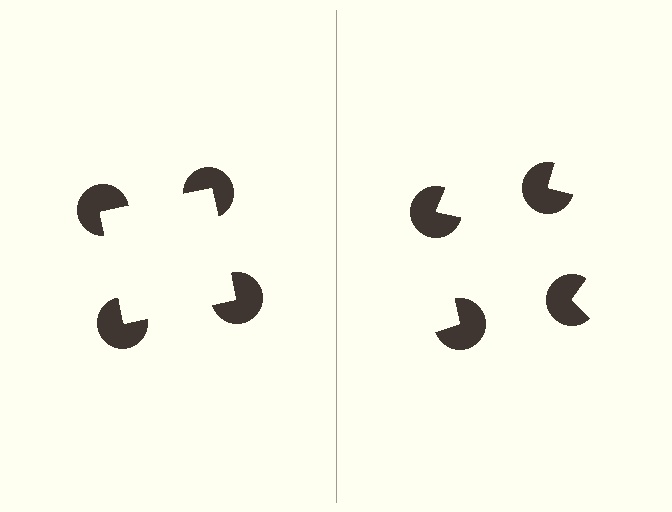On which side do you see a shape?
An illusory square appears on the left side. On the right side the wedge cuts are rotated, so no coherent shape forms.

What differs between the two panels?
The pac-man discs are positioned identically on both sides; only the wedge orientations differ. On the left they align to a square; on the right they are misaligned.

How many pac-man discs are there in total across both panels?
8 — 4 on each side.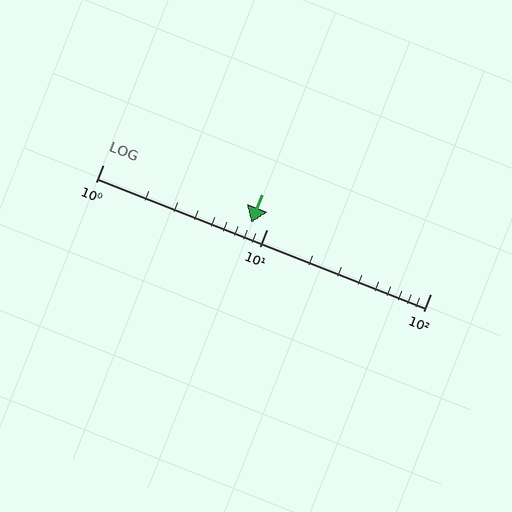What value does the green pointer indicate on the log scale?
The pointer indicates approximately 8.1.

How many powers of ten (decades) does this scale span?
The scale spans 2 decades, from 1 to 100.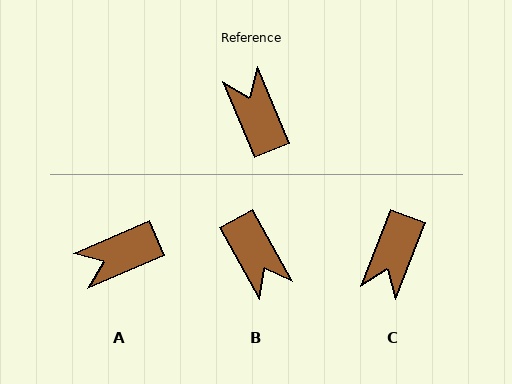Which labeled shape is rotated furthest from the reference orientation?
B, about 174 degrees away.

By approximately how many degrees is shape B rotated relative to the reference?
Approximately 174 degrees clockwise.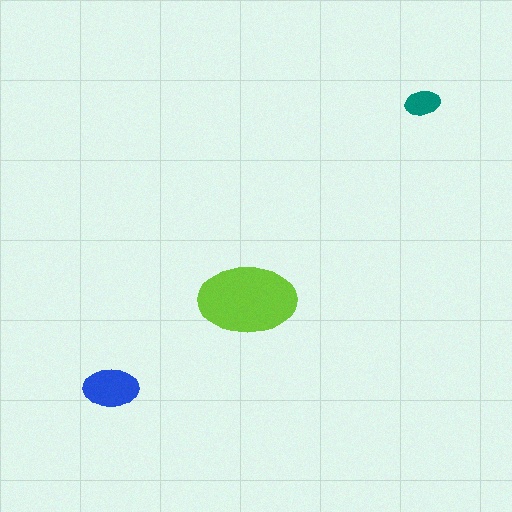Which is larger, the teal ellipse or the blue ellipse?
The blue one.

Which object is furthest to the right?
The teal ellipse is rightmost.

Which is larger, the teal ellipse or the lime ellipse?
The lime one.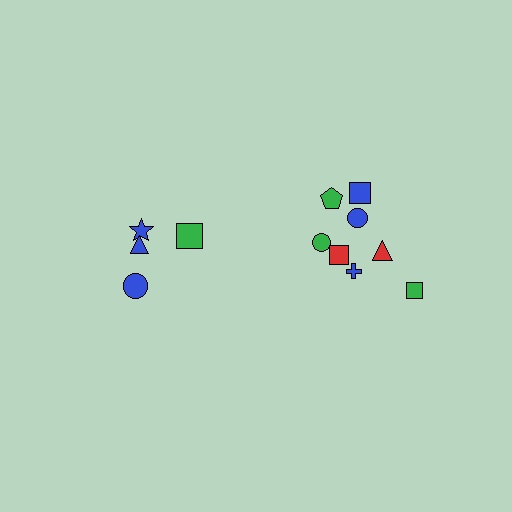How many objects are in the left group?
There are 4 objects.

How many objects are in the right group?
There are 8 objects.